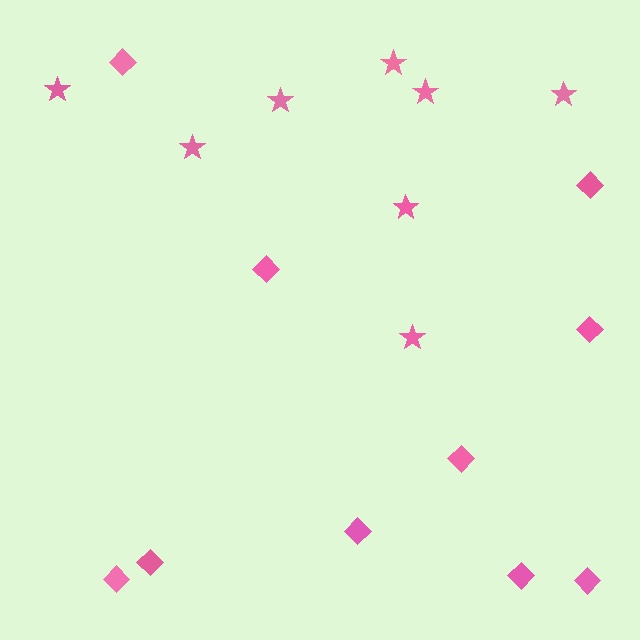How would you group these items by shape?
There are 2 groups: one group of diamonds (10) and one group of stars (8).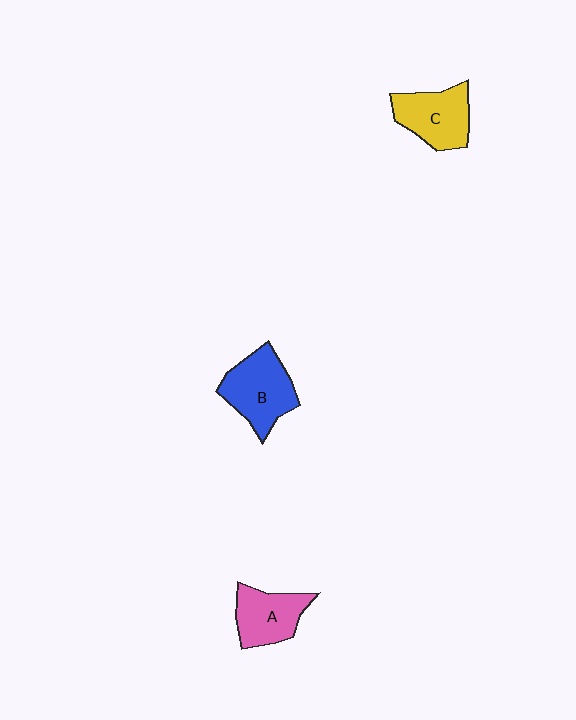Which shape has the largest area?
Shape B (blue).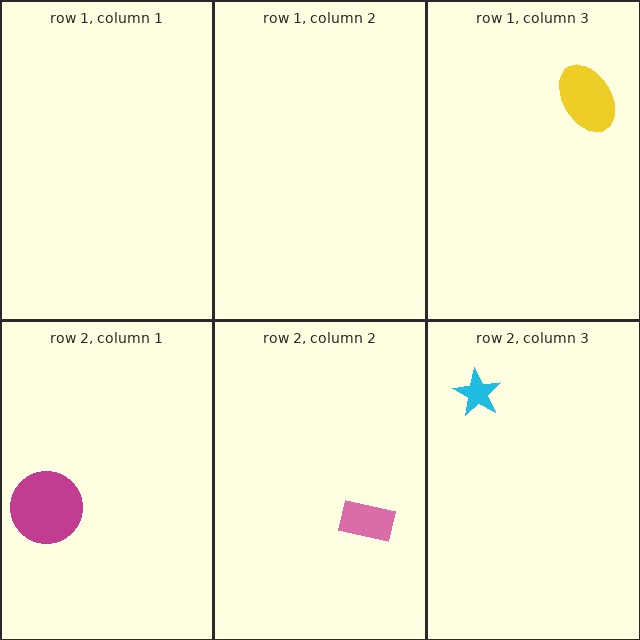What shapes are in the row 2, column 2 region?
The pink rectangle.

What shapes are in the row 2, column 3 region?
The cyan star.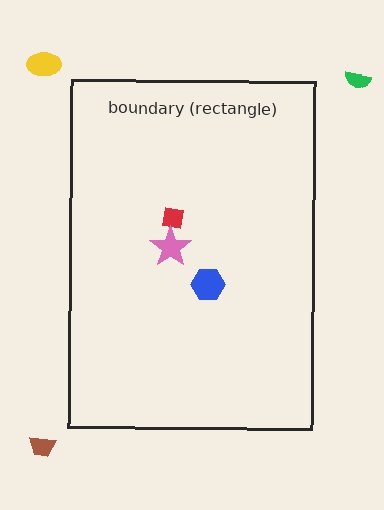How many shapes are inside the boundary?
3 inside, 3 outside.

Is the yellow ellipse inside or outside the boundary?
Outside.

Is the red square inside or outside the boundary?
Inside.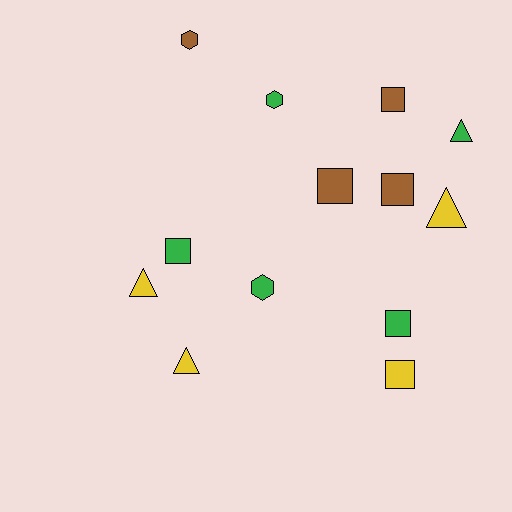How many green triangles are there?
There is 1 green triangle.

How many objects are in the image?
There are 13 objects.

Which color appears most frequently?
Green, with 5 objects.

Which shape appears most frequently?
Square, with 6 objects.